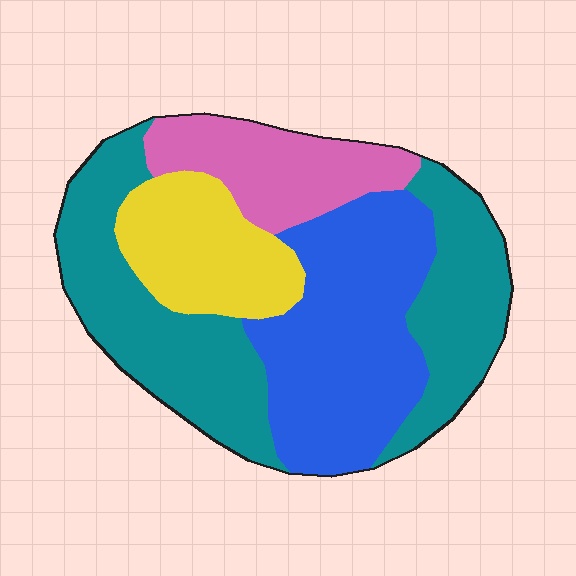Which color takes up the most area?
Teal, at roughly 40%.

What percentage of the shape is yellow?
Yellow takes up about one sixth (1/6) of the shape.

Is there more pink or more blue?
Blue.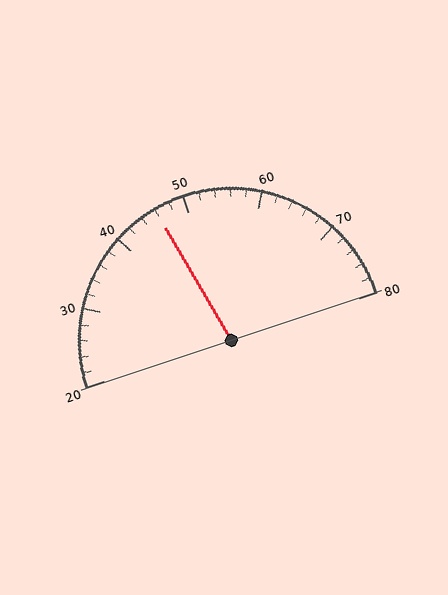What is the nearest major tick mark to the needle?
The nearest major tick mark is 50.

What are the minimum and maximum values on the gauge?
The gauge ranges from 20 to 80.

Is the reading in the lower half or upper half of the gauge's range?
The reading is in the lower half of the range (20 to 80).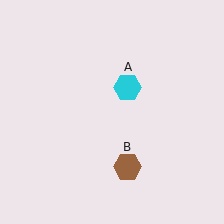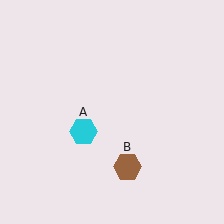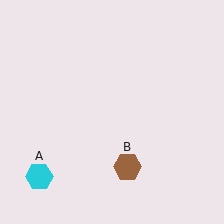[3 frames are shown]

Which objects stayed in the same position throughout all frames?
Brown hexagon (object B) remained stationary.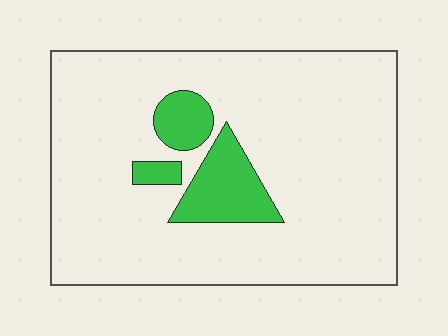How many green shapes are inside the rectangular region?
3.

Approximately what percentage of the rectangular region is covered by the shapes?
Approximately 10%.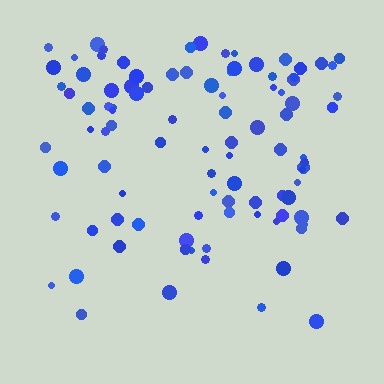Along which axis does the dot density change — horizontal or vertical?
Vertical.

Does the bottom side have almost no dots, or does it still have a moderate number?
Still a moderate number, just noticeably fewer than the top.